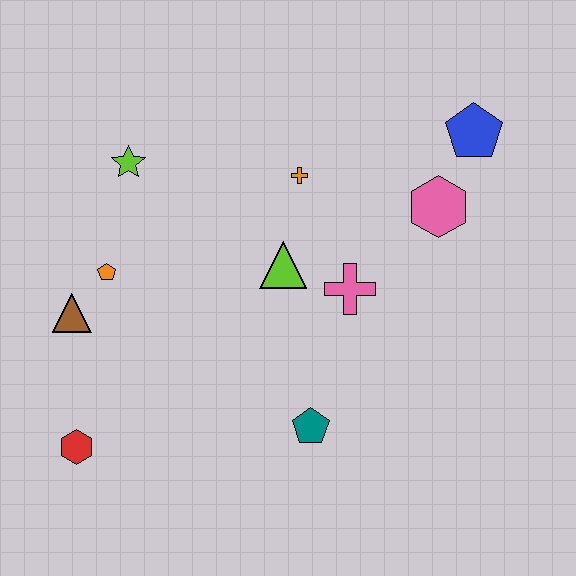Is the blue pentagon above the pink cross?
Yes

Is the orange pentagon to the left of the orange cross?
Yes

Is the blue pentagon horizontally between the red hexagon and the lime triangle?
No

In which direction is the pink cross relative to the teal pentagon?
The pink cross is above the teal pentagon.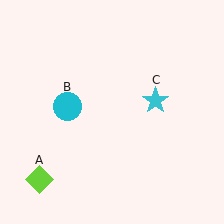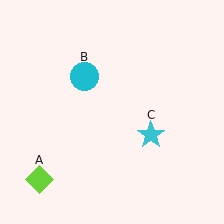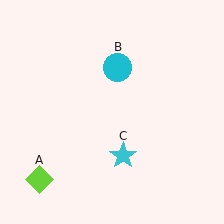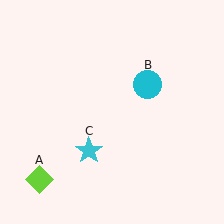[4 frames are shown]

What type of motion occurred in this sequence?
The cyan circle (object B), cyan star (object C) rotated clockwise around the center of the scene.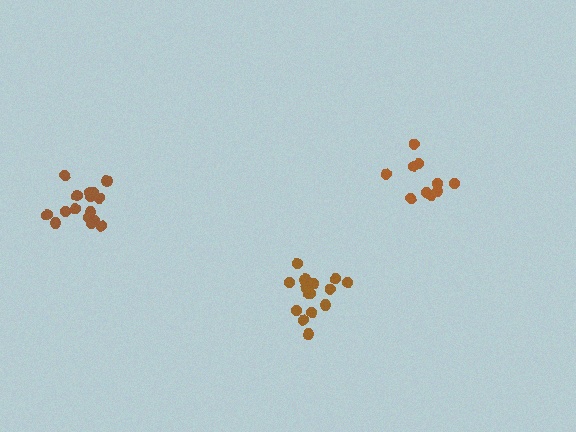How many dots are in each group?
Group 1: 16 dots, Group 2: 10 dots, Group 3: 15 dots (41 total).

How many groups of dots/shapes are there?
There are 3 groups.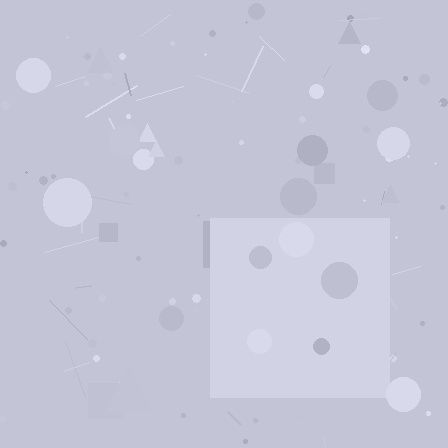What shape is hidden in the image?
A square is hidden in the image.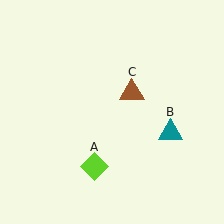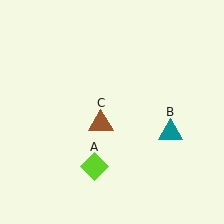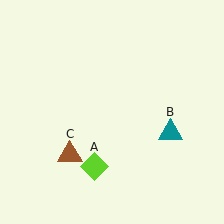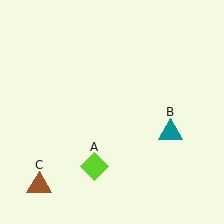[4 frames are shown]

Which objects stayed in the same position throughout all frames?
Lime diamond (object A) and teal triangle (object B) remained stationary.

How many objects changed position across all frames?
1 object changed position: brown triangle (object C).